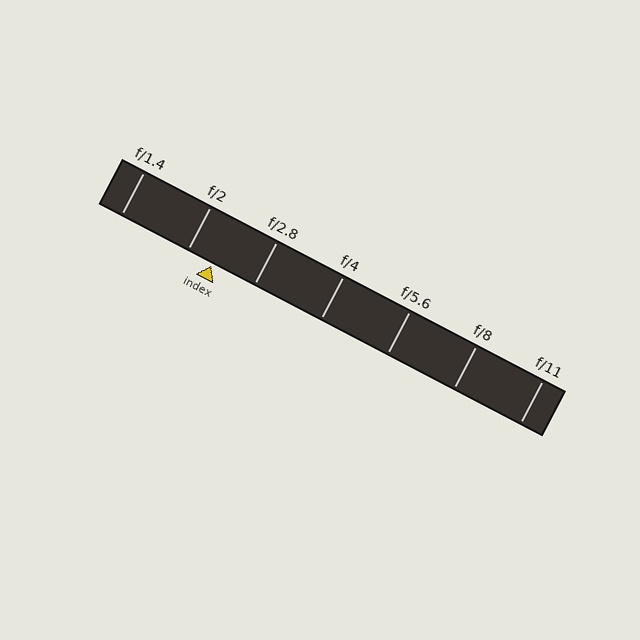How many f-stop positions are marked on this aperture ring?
There are 7 f-stop positions marked.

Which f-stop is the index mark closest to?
The index mark is closest to f/2.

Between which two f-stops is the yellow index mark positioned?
The index mark is between f/2 and f/2.8.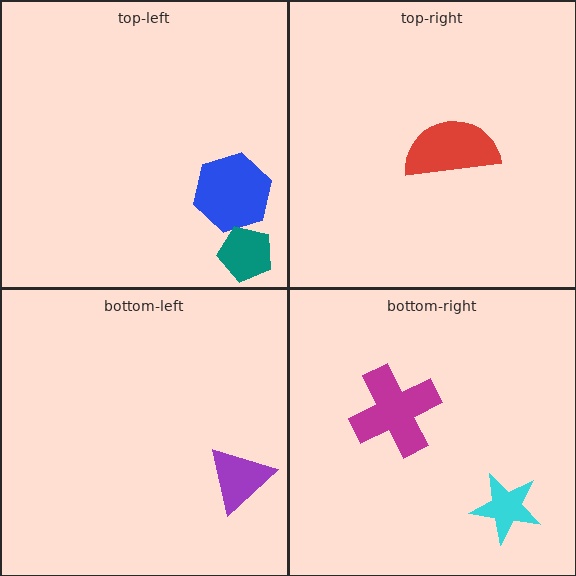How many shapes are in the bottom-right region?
2.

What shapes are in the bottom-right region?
The cyan star, the magenta cross.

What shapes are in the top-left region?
The blue hexagon, the teal pentagon.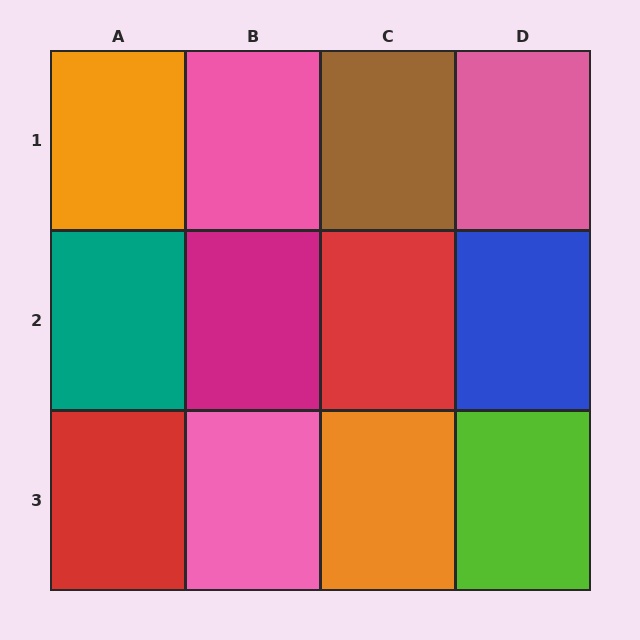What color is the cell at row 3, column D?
Lime.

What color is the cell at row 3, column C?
Orange.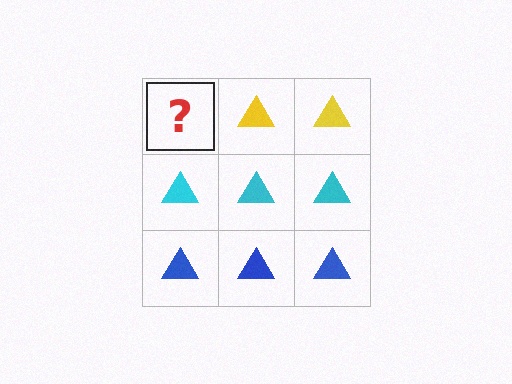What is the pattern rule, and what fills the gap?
The rule is that each row has a consistent color. The gap should be filled with a yellow triangle.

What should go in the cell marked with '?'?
The missing cell should contain a yellow triangle.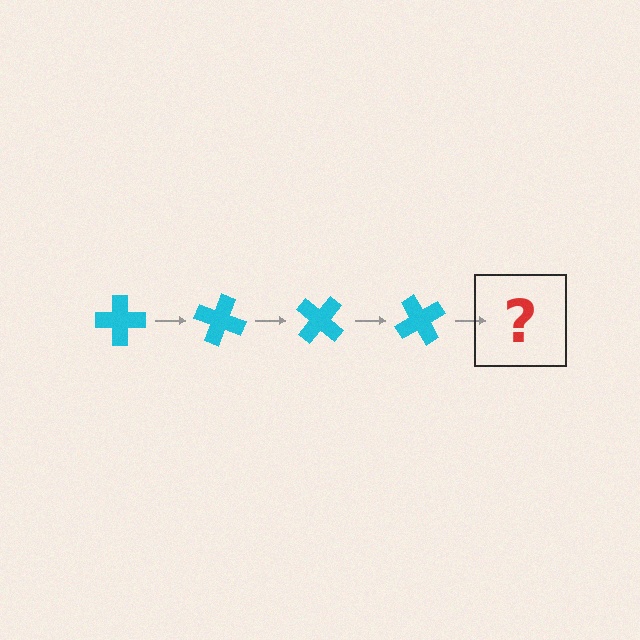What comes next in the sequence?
The next element should be a cyan cross rotated 80 degrees.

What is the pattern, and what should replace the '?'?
The pattern is that the cross rotates 20 degrees each step. The '?' should be a cyan cross rotated 80 degrees.